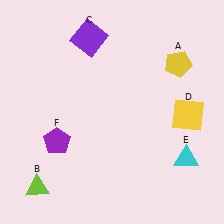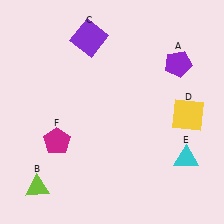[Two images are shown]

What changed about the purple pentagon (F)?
In Image 1, F is purple. In Image 2, it changed to magenta.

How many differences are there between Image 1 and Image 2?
There are 2 differences between the two images.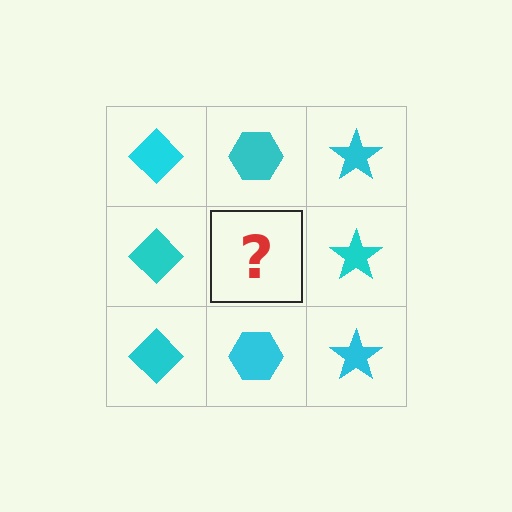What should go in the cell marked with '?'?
The missing cell should contain a cyan hexagon.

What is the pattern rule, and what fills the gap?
The rule is that each column has a consistent shape. The gap should be filled with a cyan hexagon.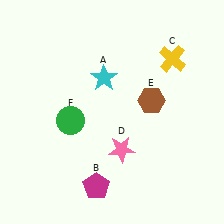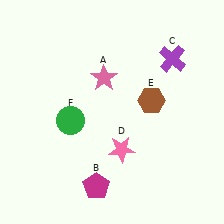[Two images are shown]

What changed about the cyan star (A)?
In Image 1, A is cyan. In Image 2, it changed to pink.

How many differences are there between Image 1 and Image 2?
There are 2 differences between the two images.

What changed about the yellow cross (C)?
In Image 1, C is yellow. In Image 2, it changed to purple.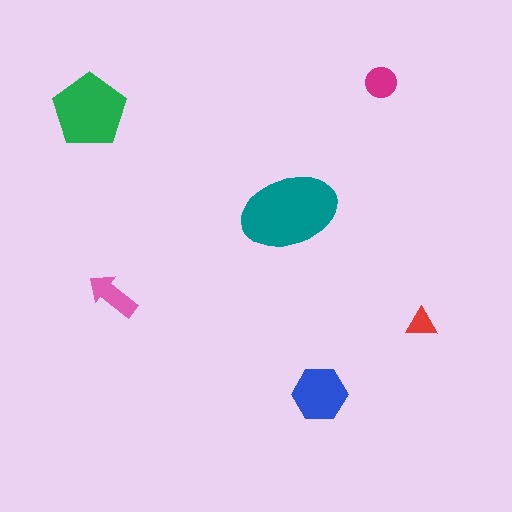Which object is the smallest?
The red triangle.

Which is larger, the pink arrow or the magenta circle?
The pink arrow.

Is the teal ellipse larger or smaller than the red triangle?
Larger.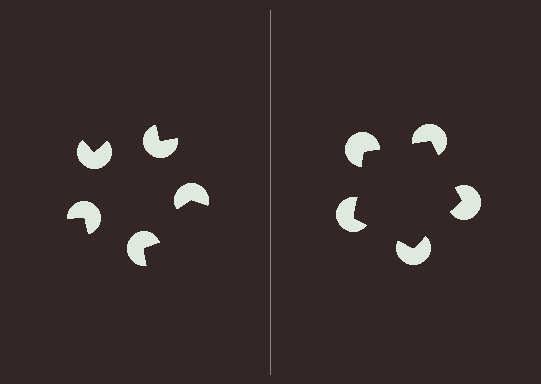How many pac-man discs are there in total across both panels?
10 — 5 on each side.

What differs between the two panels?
The pac-man discs are positioned identically on both sides; only the wedge orientations differ. On the right they align to a pentagon; on the left they are misaligned.